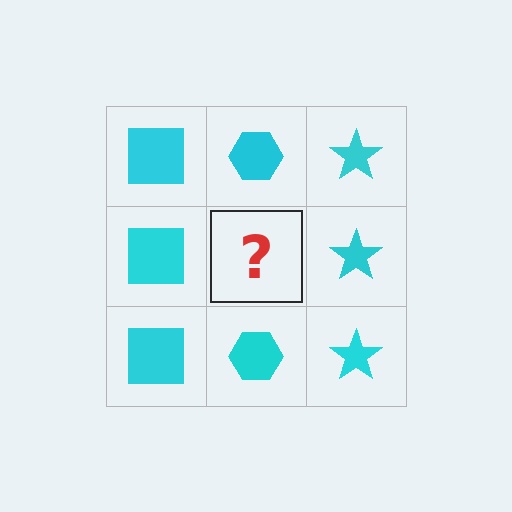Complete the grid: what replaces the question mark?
The question mark should be replaced with a cyan hexagon.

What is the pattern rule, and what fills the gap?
The rule is that each column has a consistent shape. The gap should be filled with a cyan hexagon.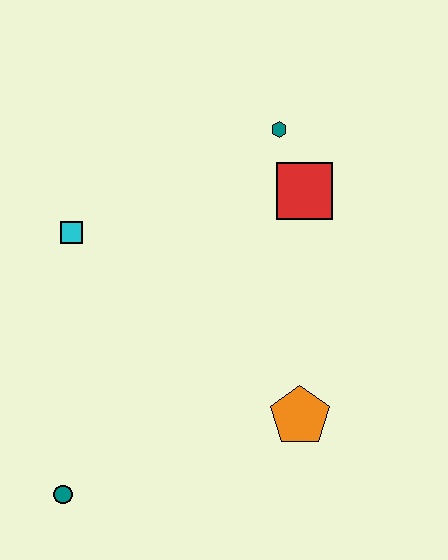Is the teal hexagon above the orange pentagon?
Yes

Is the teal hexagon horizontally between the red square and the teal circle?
Yes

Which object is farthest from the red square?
The teal circle is farthest from the red square.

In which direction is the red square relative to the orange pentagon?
The red square is above the orange pentagon.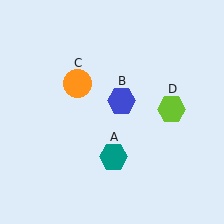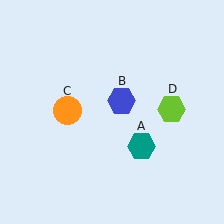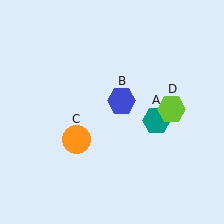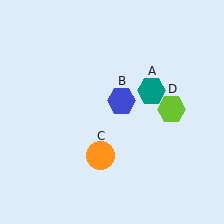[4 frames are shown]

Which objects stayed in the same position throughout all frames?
Blue hexagon (object B) and lime hexagon (object D) remained stationary.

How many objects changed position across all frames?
2 objects changed position: teal hexagon (object A), orange circle (object C).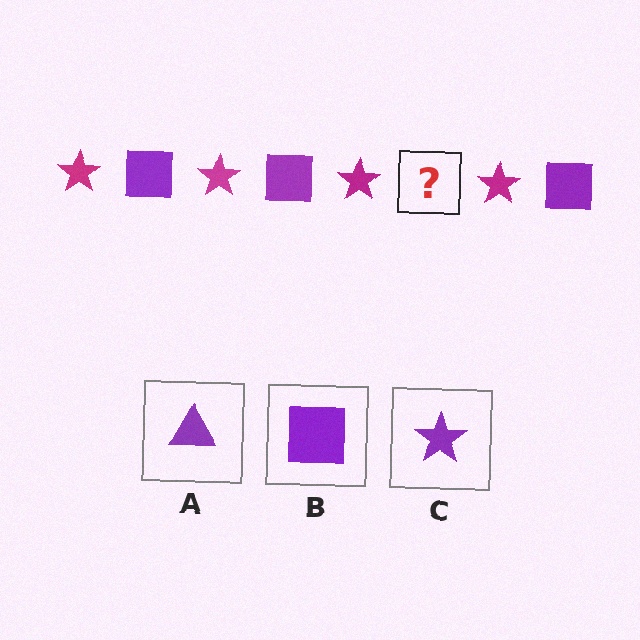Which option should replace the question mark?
Option B.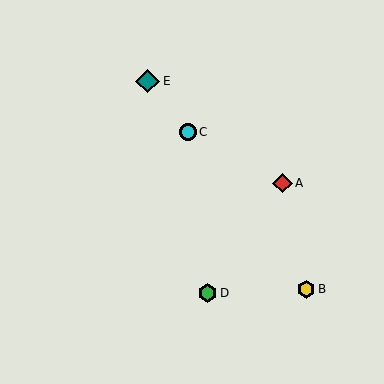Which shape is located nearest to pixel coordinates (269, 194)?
The red diamond (labeled A) at (283, 183) is nearest to that location.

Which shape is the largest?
The teal diamond (labeled E) is the largest.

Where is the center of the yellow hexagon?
The center of the yellow hexagon is at (306, 289).